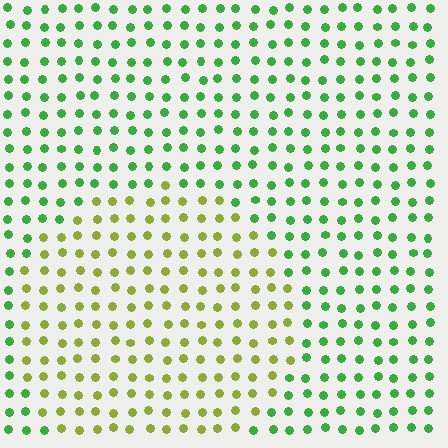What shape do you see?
I see a circle.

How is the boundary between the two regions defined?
The boundary is defined purely by a slight shift in hue (about 48 degrees). Spacing, size, and orientation are identical on both sides.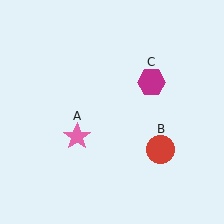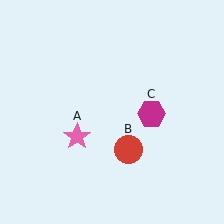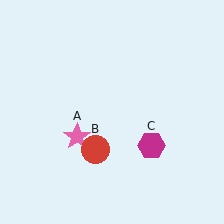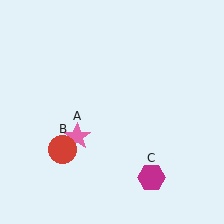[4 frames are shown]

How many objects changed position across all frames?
2 objects changed position: red circle (object B), magenta hexagon (object C).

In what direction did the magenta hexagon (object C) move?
The magenta hexagon (object C) moved down.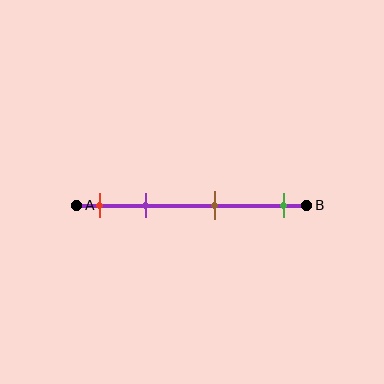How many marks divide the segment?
There are 4 marks dividing the segment.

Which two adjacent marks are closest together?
The red and purple marks are the closest adjacent pair.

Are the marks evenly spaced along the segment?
No, the marks are not evenly spaced.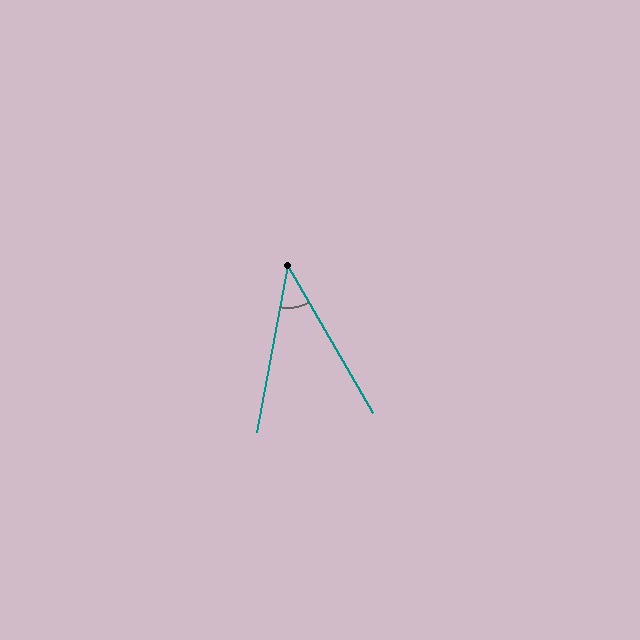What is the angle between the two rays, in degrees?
Approximately 41 degrees.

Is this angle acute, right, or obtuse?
It is acute.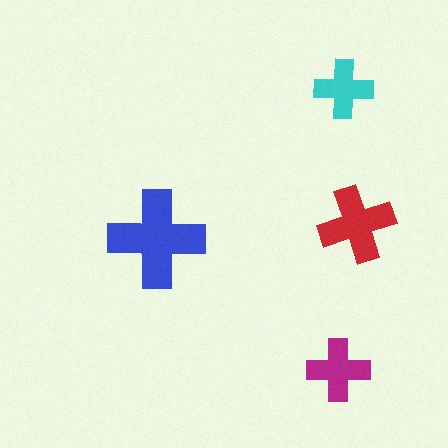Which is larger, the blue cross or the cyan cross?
The blue one.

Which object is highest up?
The cyan cross is topmost.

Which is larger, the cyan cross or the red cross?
The red one.